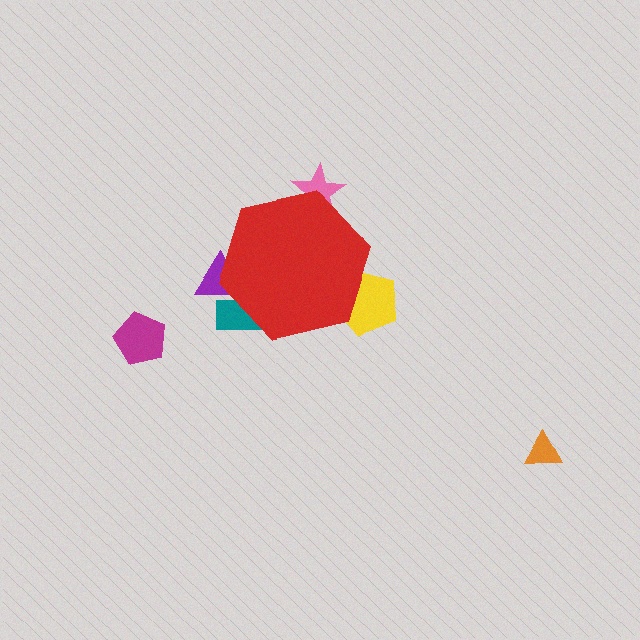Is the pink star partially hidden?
Yes, the pink star is partially hidden behind the red hexagon.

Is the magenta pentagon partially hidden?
No, the magenta pentagon is fully visible.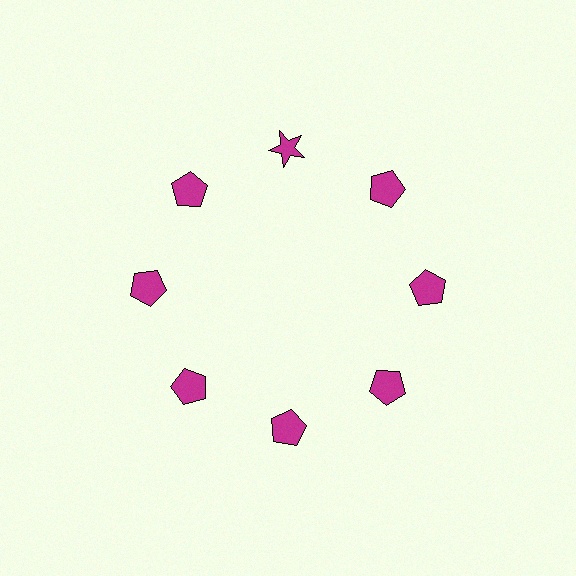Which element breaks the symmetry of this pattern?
The magenta star at roughly the 12 o'clock position breaks the symmetry. All other shapes are magenta pentagons.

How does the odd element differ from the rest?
It has a different shape: star instead of pentagon.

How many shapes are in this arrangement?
There are 8 shapes arranged in a ring pattern.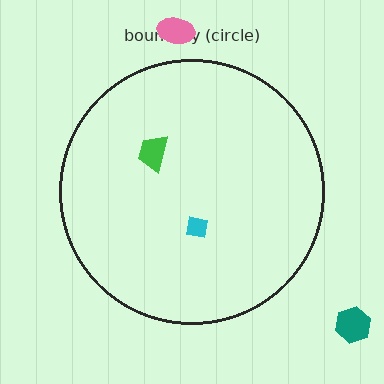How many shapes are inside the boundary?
2 inside, 2 outside.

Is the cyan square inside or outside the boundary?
Inside.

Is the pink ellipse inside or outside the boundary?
Outside.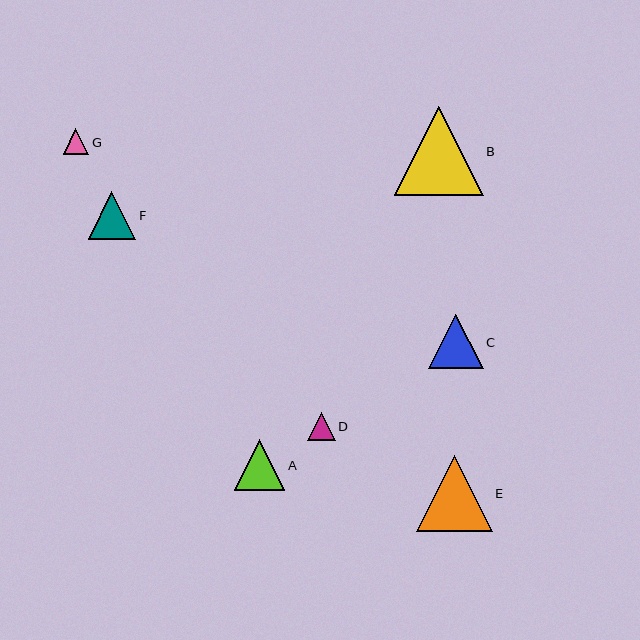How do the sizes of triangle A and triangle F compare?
Triangle A and triangle F are approximately the same size.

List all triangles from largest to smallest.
From largest to smallest: B, E, C, A, F, D, G.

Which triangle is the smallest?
Triangle G is the smallest with a size of approximately 26 pixels.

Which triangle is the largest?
Triangle B is the largest with a size of approximately 89 pixels.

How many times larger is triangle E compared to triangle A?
Triangle E is approximately 1.5 times the size of triangle A.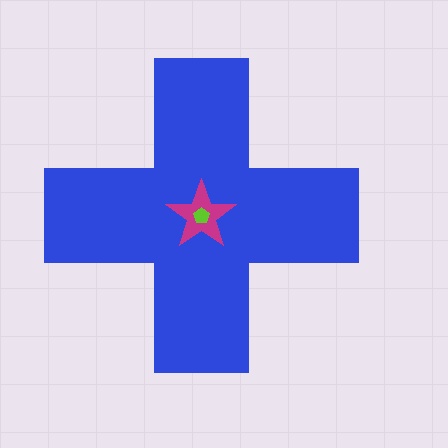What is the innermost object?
The lime pentagon.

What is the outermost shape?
The blue cross.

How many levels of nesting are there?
3.